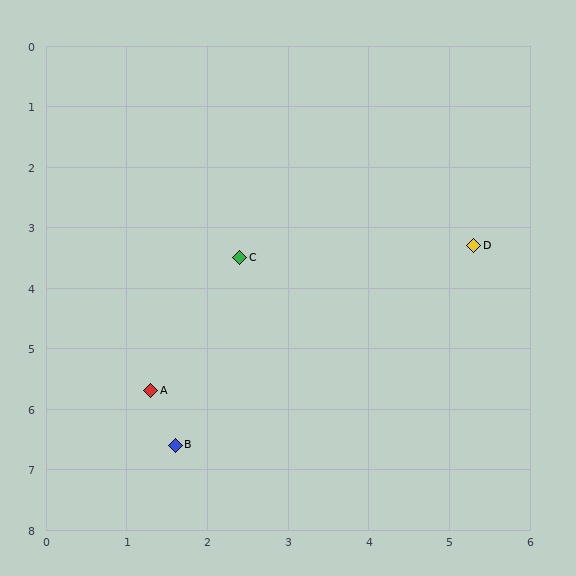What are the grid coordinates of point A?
Point A is at approximately (1.3, 5.7).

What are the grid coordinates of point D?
Point D is at approximately (5.3, 3.3).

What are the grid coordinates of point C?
Point C is at approximately (2.4, 3.5).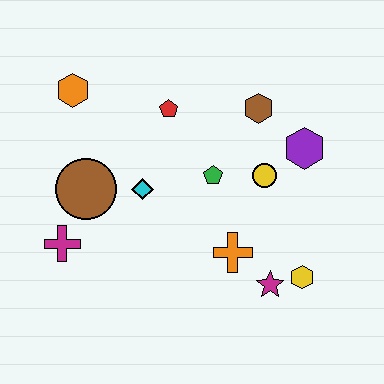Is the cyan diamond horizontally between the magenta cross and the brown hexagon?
Yes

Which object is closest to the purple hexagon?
The yellow circle is closest to the purple hexagon.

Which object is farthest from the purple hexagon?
The magenta cross is farthest from the purple hexagon.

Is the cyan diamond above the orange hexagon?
No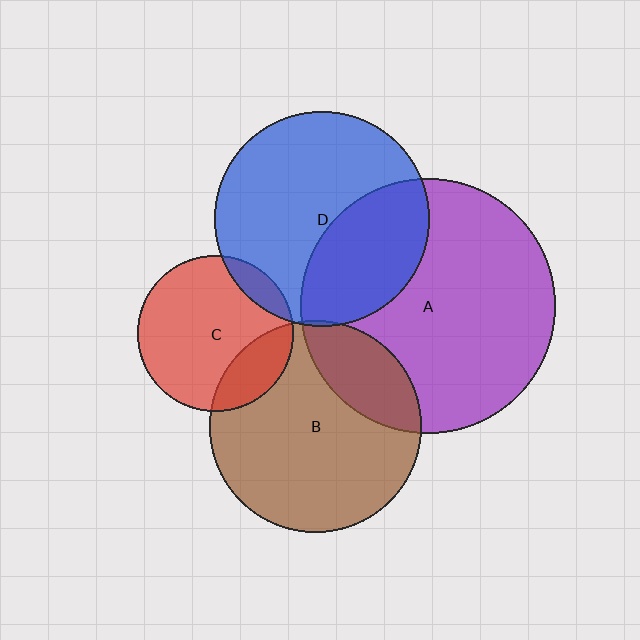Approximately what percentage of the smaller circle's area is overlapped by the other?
Approximately 5%.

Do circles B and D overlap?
Yes.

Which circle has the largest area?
Circle A (purple).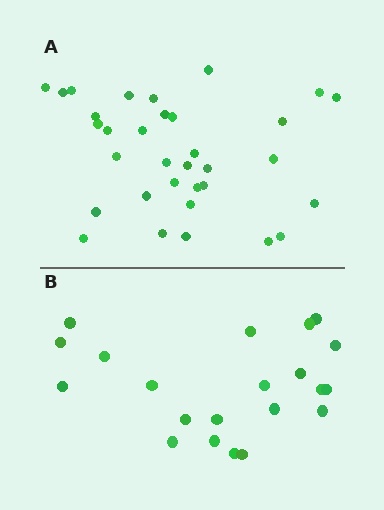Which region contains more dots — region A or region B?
Region A (the top region) has more dots.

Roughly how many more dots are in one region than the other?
Region A has roughly 12 or so more dots than region B.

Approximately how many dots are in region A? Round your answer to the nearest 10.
About 30 dots. (The exact count is 33, which rounds to 30.)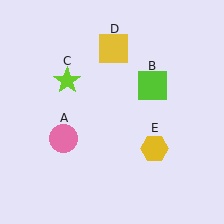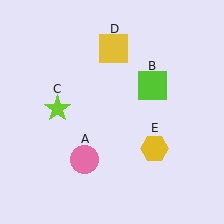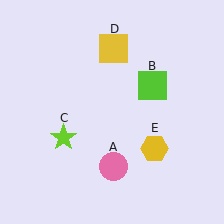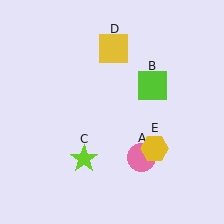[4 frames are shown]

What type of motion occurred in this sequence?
The pink circle (object A), lime star (object C) rotated counterclockwise around the center of the scene.